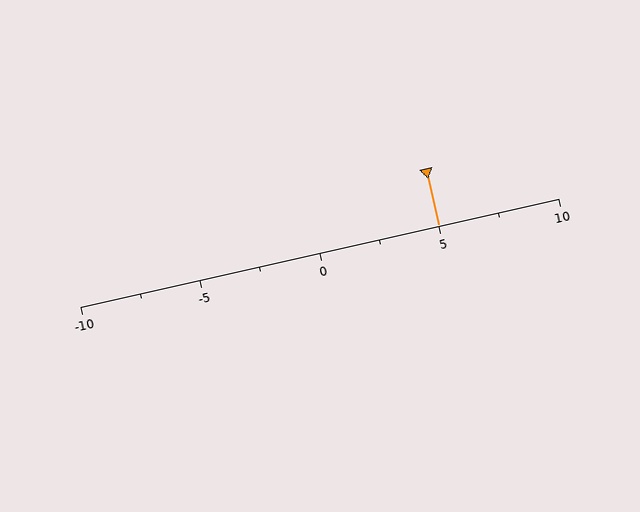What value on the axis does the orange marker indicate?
The marker indicates approximately 5.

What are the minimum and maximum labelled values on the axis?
The axis runs from -10 to 10.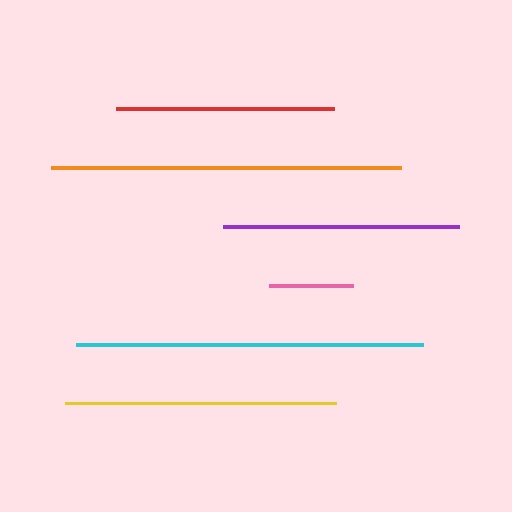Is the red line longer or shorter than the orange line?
The orange line is longer than the red line.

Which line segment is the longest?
The orange line is the longest at approximately 350 pixels.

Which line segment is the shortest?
The pink line is the shortest at approximately 85 pixels.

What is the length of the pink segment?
The pink segment is approximately 85 pixels long.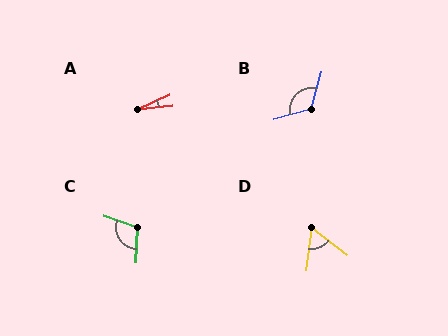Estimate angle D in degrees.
Approximately 60 degrees.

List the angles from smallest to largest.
A (19°), D (60°), C (107°), B (121°).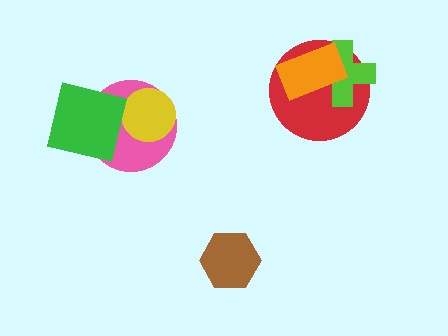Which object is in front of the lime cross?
The orange rectangle is in front of the lime cross.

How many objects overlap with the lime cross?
2 objects overlap with the lime cross.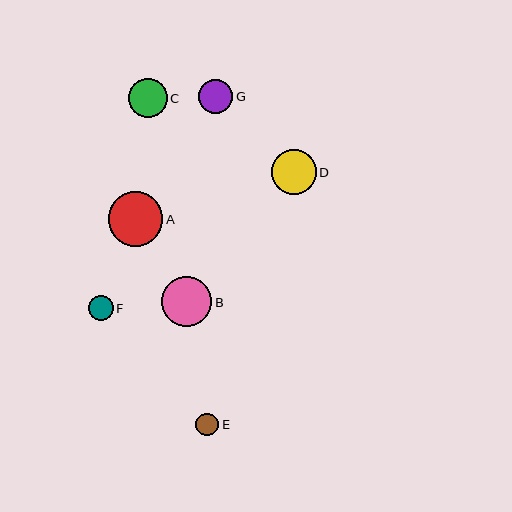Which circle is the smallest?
Circle E is the smallest with a size of approximately 23 pixels.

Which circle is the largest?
Circle A is the largest with a size of approximately 55 pixels.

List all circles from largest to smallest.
From largest to smallest: A, B, D, C, G, F, E.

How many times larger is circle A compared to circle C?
Circle A is approximately 1.4 times the size of circle C.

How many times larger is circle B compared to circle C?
Circle B is approximately 1.3 times the size of circle C.